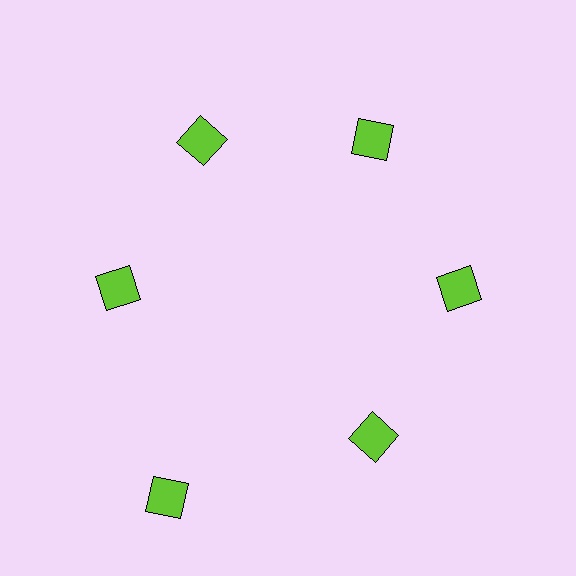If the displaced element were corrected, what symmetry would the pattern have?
It would have 6-fold rotational symmetry — the pattern would map onto itself every 60 degrees.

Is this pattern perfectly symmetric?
No. The 6 lime squares are arranged in a ring, but one element near the 7 o'clock position is pushed outward from the center, breaking the 6-fold rotational symmetry.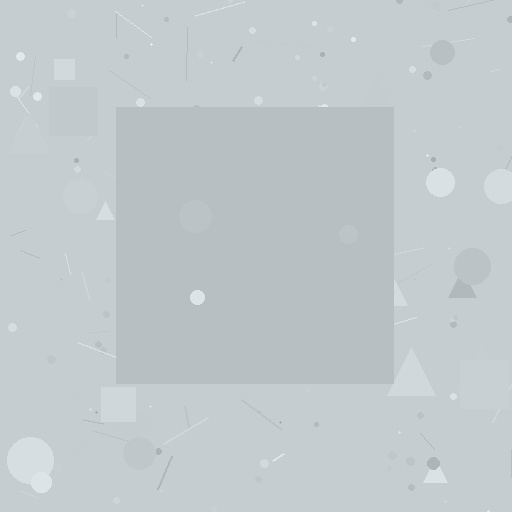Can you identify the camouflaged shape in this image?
The camouflaged shape is a square.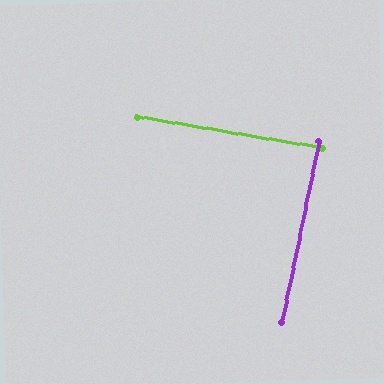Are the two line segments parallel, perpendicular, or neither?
Perpendicular — they meet at approximately 88°.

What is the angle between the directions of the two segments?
Approximately 88 degrees.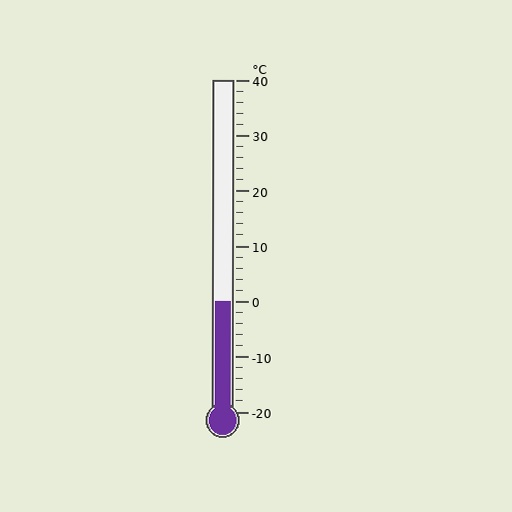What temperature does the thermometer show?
The thermometer shows approximately 0°C.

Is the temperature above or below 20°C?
The temperature is below 20°C.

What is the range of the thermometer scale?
The thermometer scale ranges from -20°C to 40°C.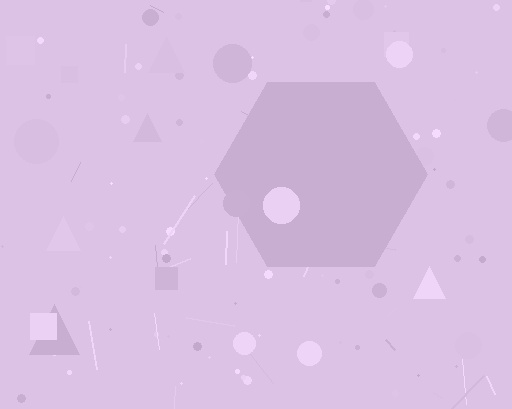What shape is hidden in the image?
A hexagon is hidden in the image.